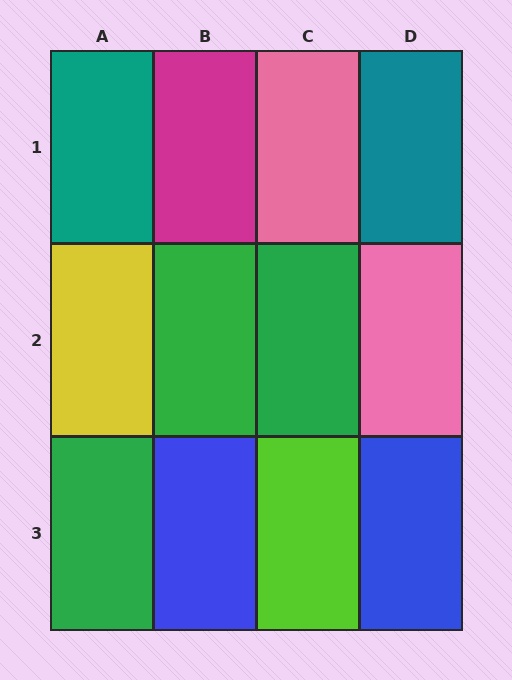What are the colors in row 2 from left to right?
Yellow, green, green, pink.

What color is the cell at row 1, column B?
Magenta.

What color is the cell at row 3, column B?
Blue.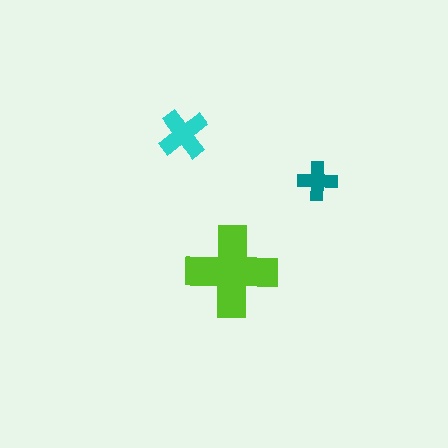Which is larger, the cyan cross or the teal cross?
The cyan one.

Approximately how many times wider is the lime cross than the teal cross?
About 2.5 times wider.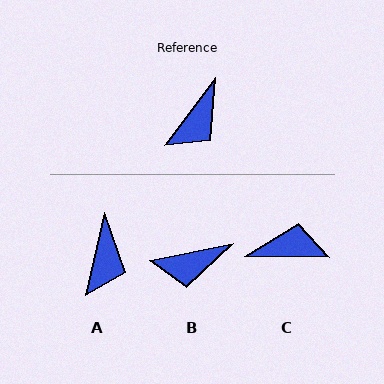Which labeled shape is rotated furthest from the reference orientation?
C, about 126 degrees away.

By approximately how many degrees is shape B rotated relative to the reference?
Approximately 42 degrees clockwise.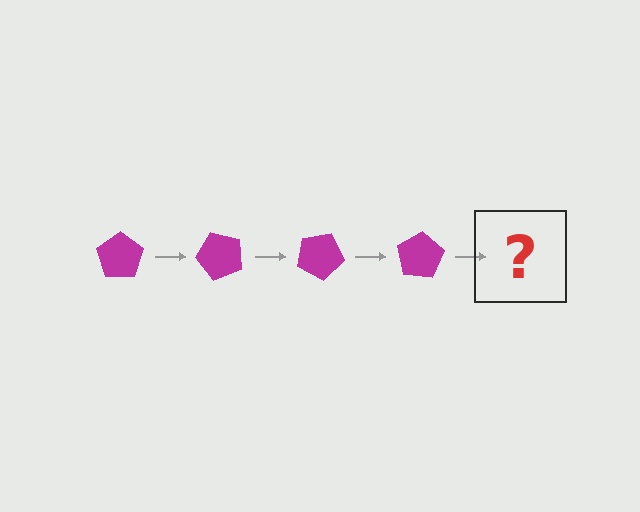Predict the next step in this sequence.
The next step is a magenta pentagon rotated 200 degrees.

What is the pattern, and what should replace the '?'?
The pattern is that the pentagon rotates 50 degrees each step. The '?' should be a magenta pentagon rotated 200 degrees.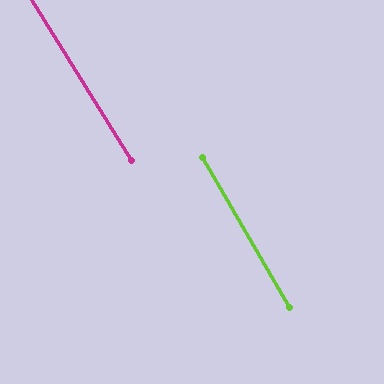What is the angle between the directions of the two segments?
Approximately 2 degrees.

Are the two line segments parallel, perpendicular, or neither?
Parallel — their directions differ by only 1.5°.